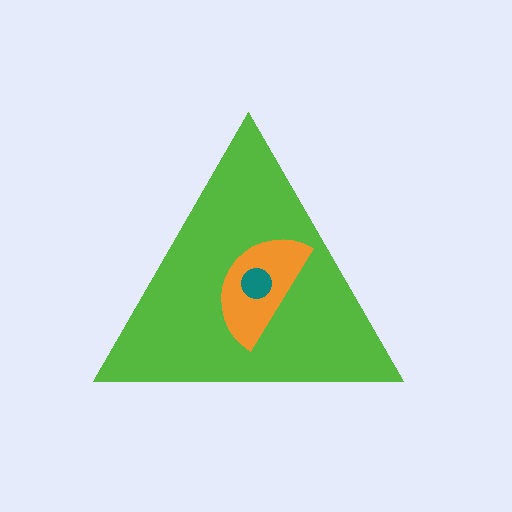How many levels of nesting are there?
3.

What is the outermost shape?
The lime triangle.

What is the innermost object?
The teal circle.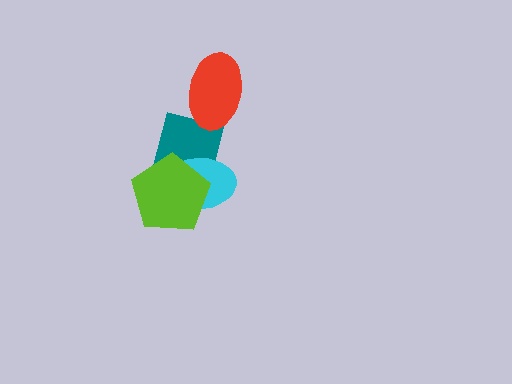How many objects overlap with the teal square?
2 objects overlap with the teal square.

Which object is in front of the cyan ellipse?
The lime pentagon is in front of the cyan ellipse.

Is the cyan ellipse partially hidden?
Yes, it is partially covered by another shape.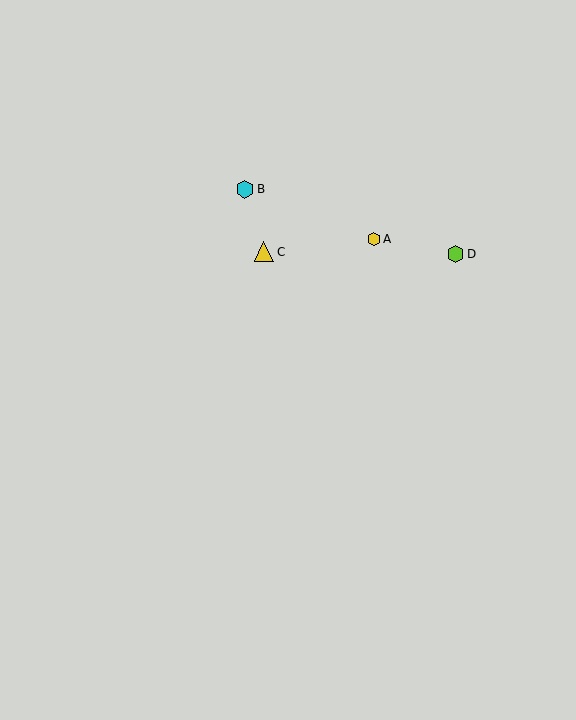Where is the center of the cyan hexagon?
The center of the cyan hexagon is at (245, 189).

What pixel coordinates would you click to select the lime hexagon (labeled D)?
Click at (455, 254) to select the lime hexagon D.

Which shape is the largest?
The yellow triangle (labeled C) is the largest.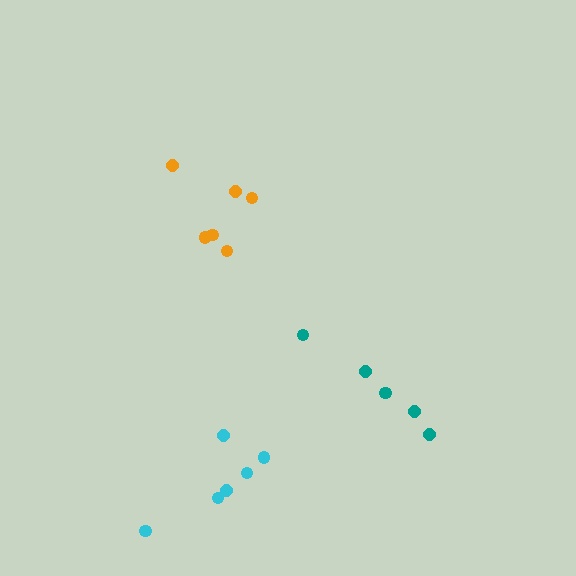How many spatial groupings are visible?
There are 3 spatial groupings.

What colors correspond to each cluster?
The clusters are colored: orange, cyan, teal.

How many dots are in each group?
Group 1: 6 dots, Group 2: 6 dots, Group 3: 5 dots (17 total).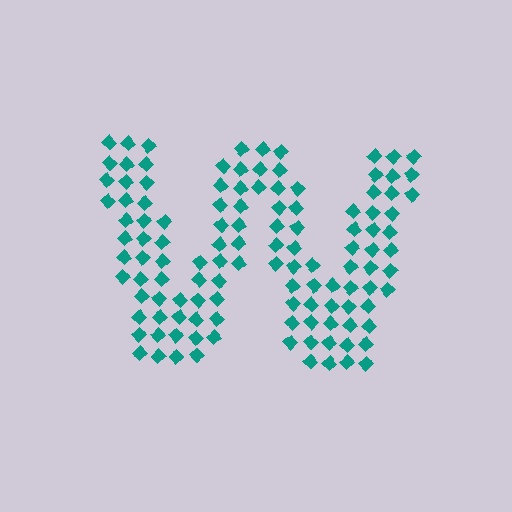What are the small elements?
The small elements are diamonds.